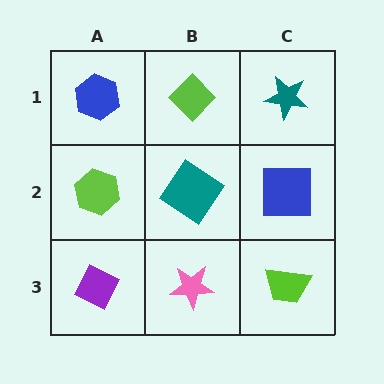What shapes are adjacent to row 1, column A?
A lime hexagon (row 2, column A), a lime diamond (row 1, column B).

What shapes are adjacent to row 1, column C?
A blue square (row 2, column C), a lime diamond (row 1, column B).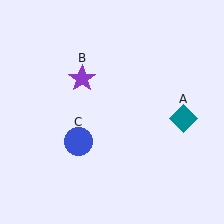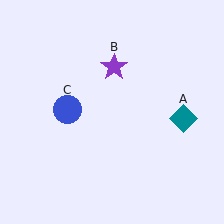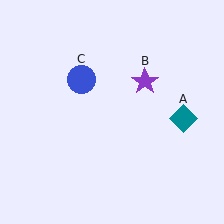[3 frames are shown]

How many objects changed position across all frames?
2 objects changed position: purple star (object B), blue circle (object C).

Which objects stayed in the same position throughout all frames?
Teal diamond (object A) remained stationary.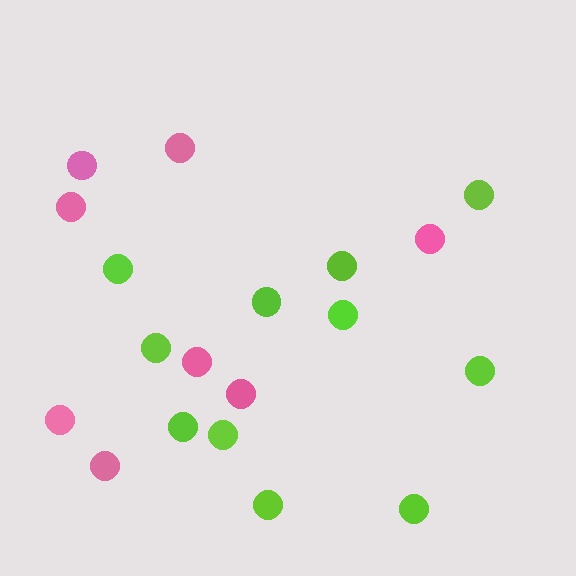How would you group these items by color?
There are 2 groups: one group of pink circles (8) and one group of lime circles (11).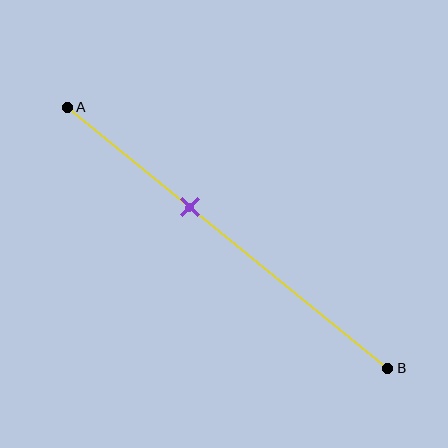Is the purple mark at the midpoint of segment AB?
No, the mark is at about 40% from A, not at the 50% midpoint.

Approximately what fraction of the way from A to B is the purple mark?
The purple mark is approximately 40% of the way from A to B.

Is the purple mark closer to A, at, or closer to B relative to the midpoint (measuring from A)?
The purple mark is closer to point A than the midpoint of segment AB.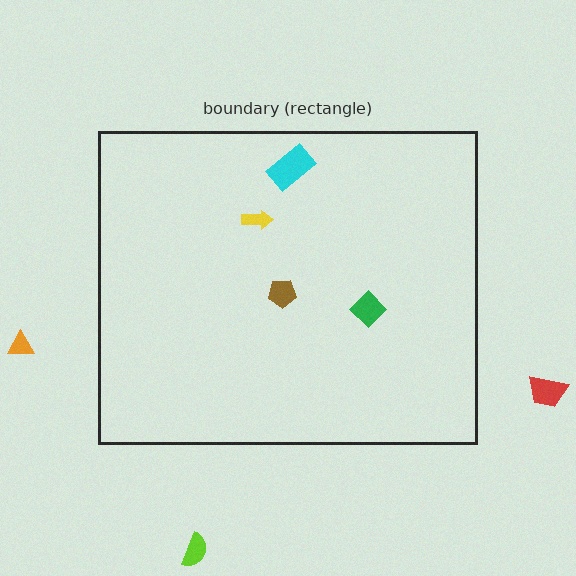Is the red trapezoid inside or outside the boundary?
Outside.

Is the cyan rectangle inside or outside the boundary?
Inside.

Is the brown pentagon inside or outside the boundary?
Inside.